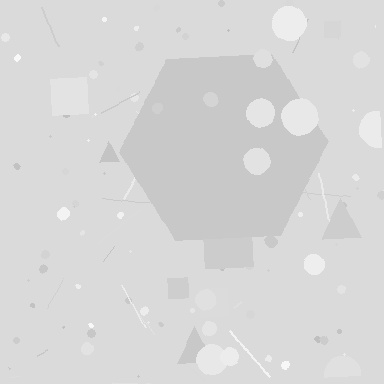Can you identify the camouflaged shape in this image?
The camouflaged shape is a hexagon.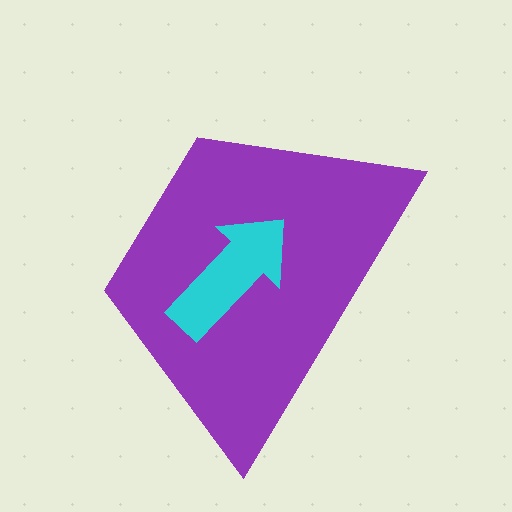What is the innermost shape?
The cyan arrow.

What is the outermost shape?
The purple trapezoid.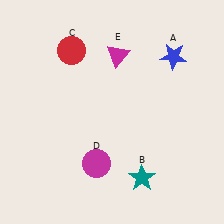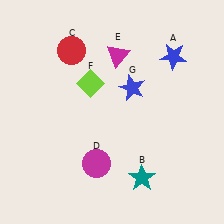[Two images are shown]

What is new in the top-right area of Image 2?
A blue star (G) was added in the top-right area of Image 2.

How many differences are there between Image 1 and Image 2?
There are 2 differences between the two images.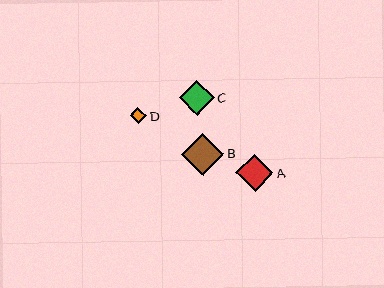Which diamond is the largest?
Diamond B is the largest with a size of approximately 42 pixels.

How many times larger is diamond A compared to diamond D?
Diamond A is approximately 2.3 times the size of diamond D.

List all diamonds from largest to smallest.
From largest to smallest: B, A, C, D.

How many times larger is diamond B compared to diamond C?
Diamond B is approximately 1.2 times the size of diamond C.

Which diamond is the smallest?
Diamond D is the smallest with a size of approximately 16 pixels.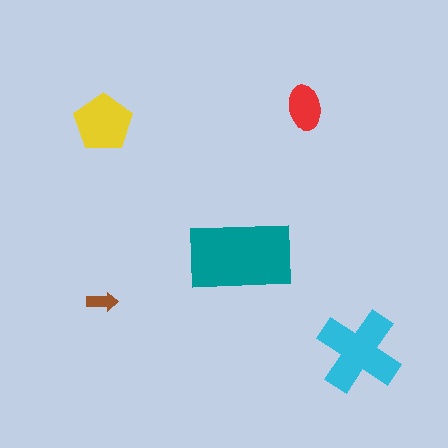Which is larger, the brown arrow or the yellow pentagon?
The yellow pentagon.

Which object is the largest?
The teal rectangle.